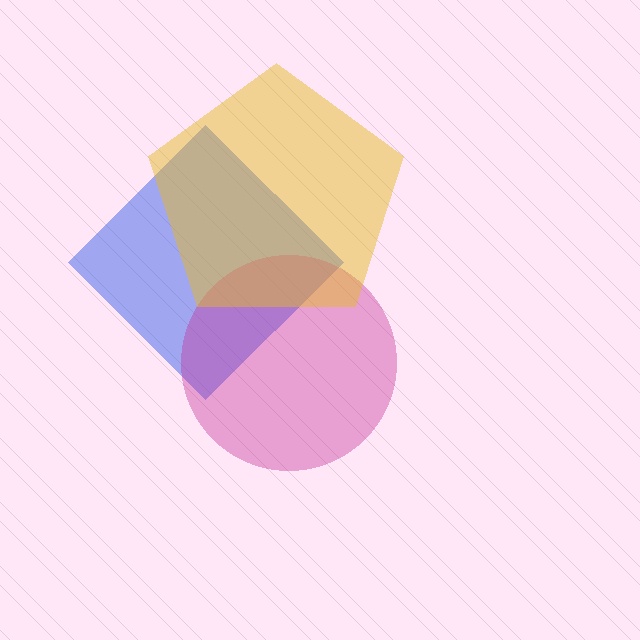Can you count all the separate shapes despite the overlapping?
Yes, there are 3 separate shapes.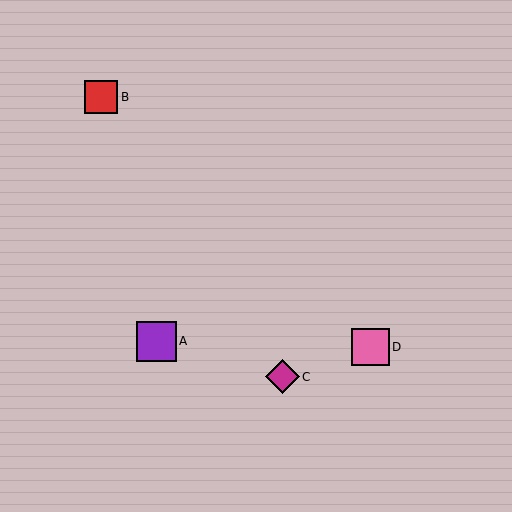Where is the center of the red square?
The center of the red square is at (101, 97).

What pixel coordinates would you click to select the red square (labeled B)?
Click at (101, 97) to select the red square B.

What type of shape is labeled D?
Shape D is a pink square.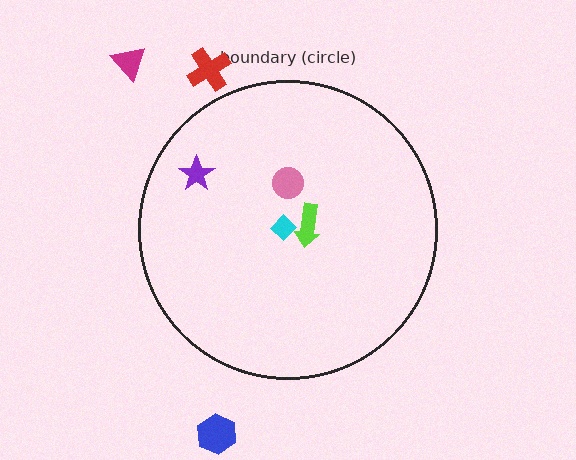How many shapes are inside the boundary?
4 inside, 3 outside.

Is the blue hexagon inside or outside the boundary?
Outside.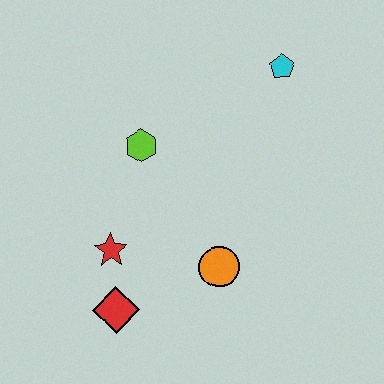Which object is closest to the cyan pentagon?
The lime hexagon is closest to the cyan pentagon.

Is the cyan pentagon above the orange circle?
Yes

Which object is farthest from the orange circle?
The cyan pentagon is farthest from the orange circle.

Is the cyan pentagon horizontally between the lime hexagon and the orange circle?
No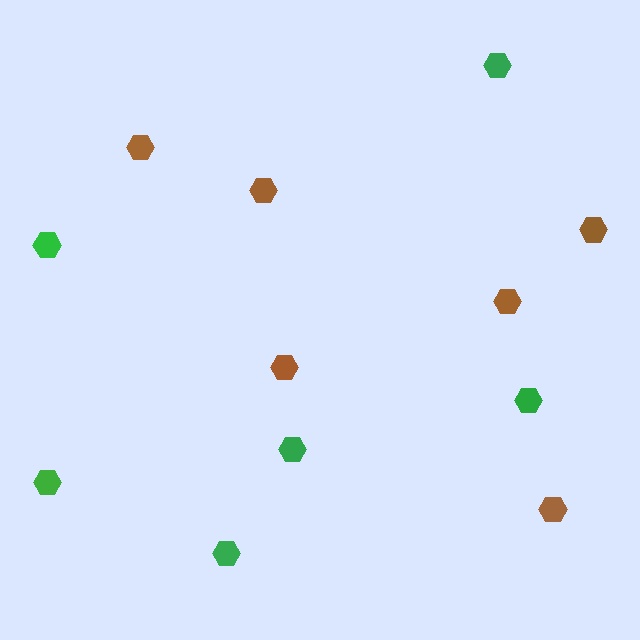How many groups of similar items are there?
There are 2 groups: one group of green hexagons (6) and one group of brown hexagons (6).